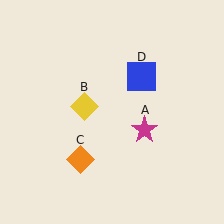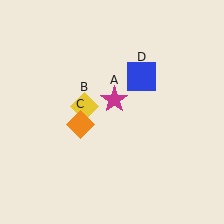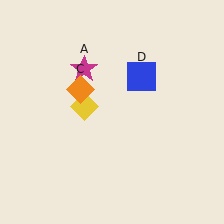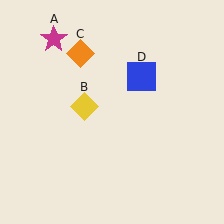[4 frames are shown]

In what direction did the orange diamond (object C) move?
The orange diamond (object C) moved up.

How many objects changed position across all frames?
2 objects changed position: magenta star (object A), orange diamond (object C).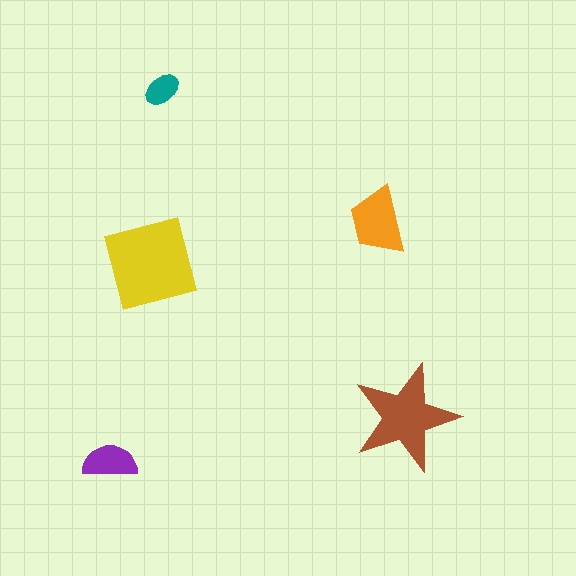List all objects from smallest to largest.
The teal ellipse, the purple semicircle, the orange trapezoid, the brown star, the yellow square.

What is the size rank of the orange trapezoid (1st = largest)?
3rd.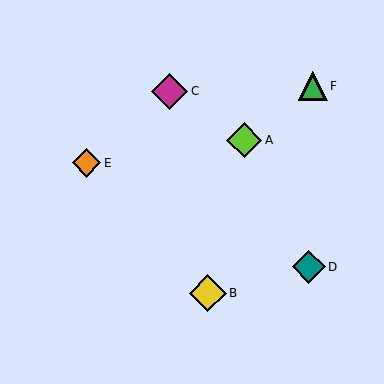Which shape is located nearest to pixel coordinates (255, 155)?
The lime diamond (labeled A) at (244, 140) is nearest to that location.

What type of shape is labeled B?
Shape B is a yellow diamond.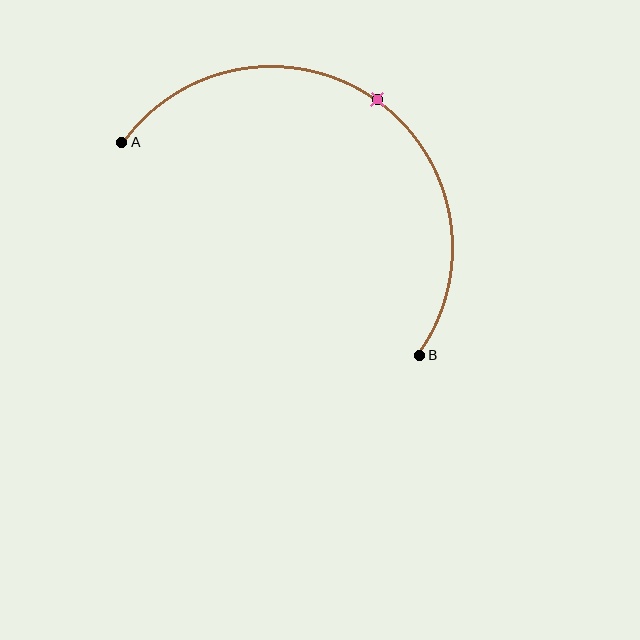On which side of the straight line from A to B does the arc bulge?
The arc bulges above and to the right of the straight line connecting A and B.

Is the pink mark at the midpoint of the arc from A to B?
Yes. The pink mark lies on the arc at equal arc-length from both A and B — it is the arc midpoint.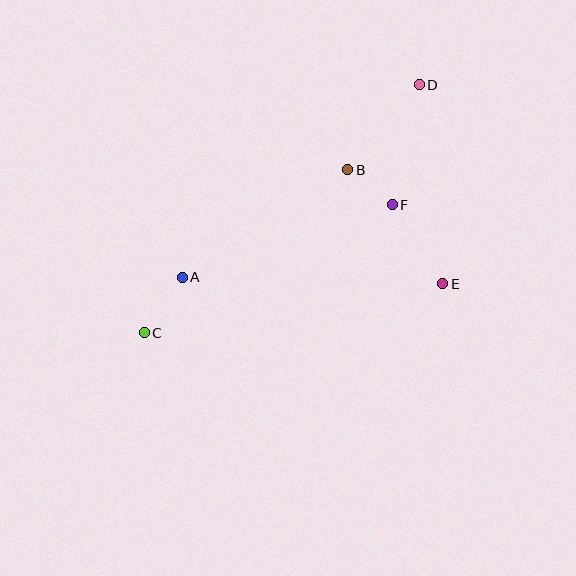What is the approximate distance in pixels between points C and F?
The distance between C and F is approximately 279 pixels.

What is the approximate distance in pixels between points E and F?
The distance between E and F is approximately 94 pixels.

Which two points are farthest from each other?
Points C and D are farthest from each other.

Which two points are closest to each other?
Points B and F are closest to each other.